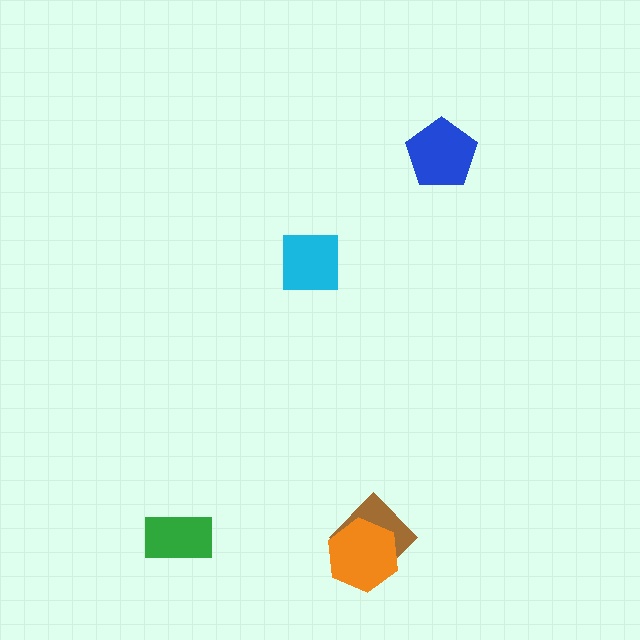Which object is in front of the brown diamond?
The orange hexagon is in front of the brown diamond.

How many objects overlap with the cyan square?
0 objects overlap with the cyan square.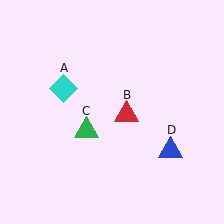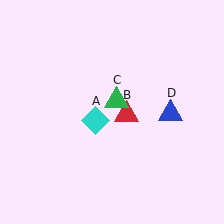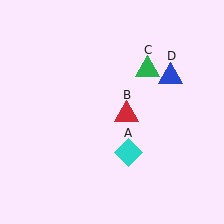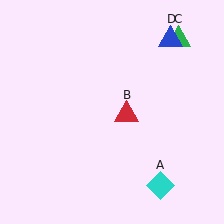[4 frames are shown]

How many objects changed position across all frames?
3 objects changed position: cyan diamond (object A), green triangle (object C), blue triangle (object D).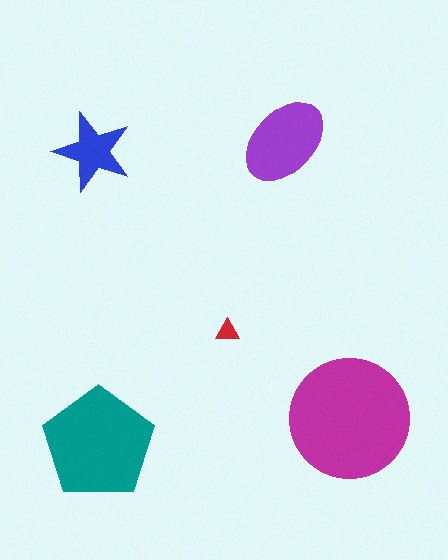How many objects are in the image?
There are 5 objects in the image.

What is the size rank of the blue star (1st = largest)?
4th.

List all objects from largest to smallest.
The magenta circle, the teal pentagon, the purple ellipse, the blue star, the red triangle.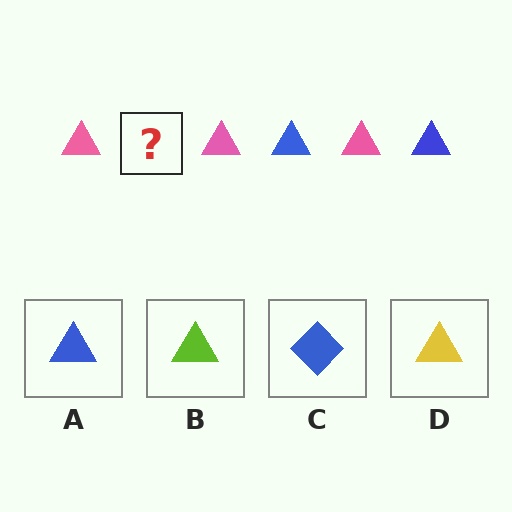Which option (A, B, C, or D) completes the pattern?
A.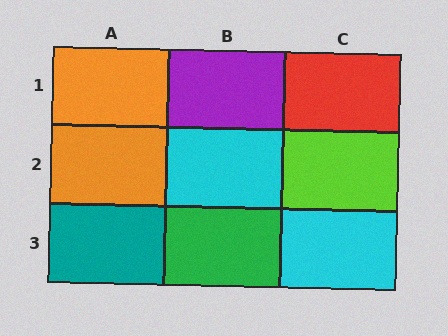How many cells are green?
1 cell is green.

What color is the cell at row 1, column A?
Orange.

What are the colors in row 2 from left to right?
Orange, cyan, lime.